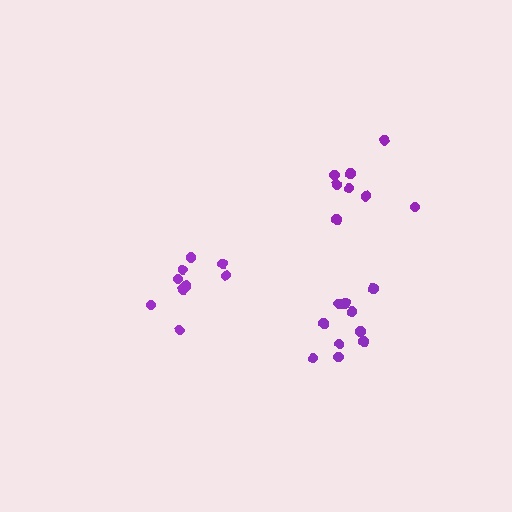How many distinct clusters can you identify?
There are 3 distinct clusters.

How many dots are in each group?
Group 1: 8 dots, Group 2: 11 dots, Group 3: 9 dots (28 total).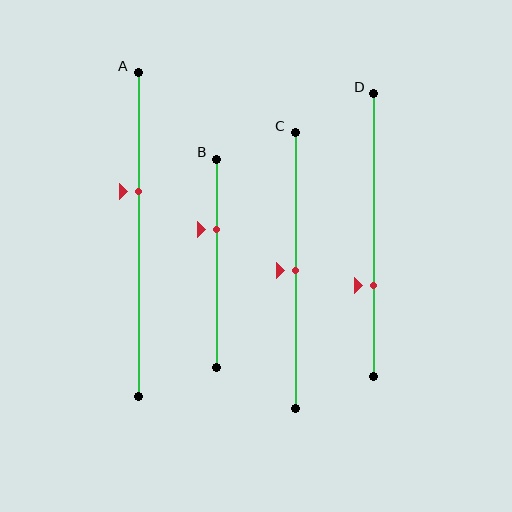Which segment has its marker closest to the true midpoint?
Segment C has its marker closest to the true midpoint.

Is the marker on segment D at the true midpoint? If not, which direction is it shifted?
No, the marker on segment D is shifted downward by about 18% of the segment length.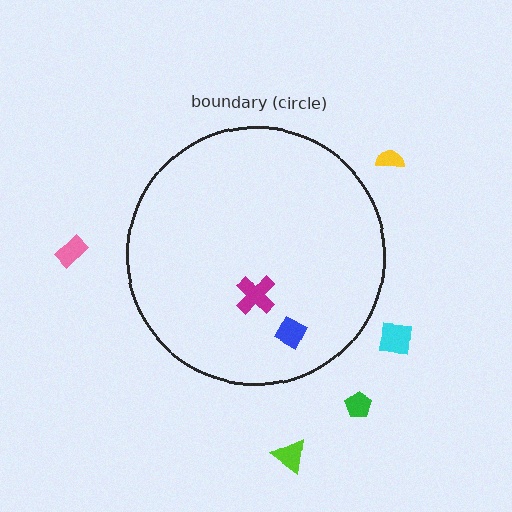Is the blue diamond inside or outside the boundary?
Inside.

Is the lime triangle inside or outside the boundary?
Outside.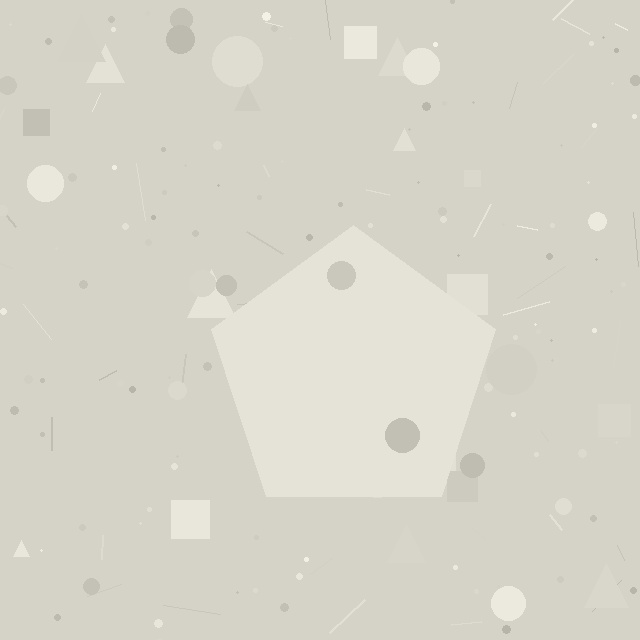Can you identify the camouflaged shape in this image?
The camouflaged shape is a pentagon.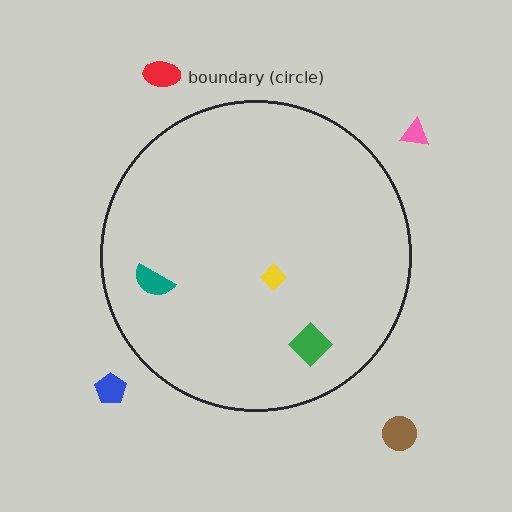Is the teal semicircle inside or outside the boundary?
Inside.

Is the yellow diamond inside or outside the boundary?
Inside.